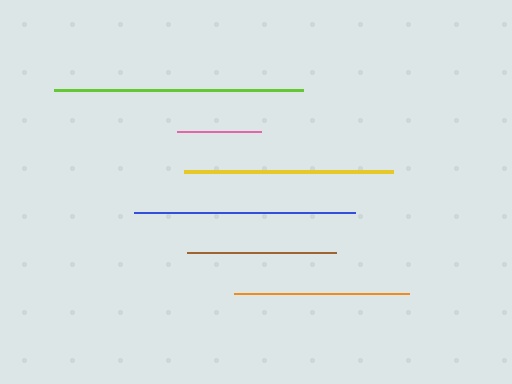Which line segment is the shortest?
The pink line is the shortest at approximately 84 pixels.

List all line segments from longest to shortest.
From longest to shortest: lime, blue, yellow, orange, brown, pink.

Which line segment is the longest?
The lime line is the longest at approximately 248 pixels.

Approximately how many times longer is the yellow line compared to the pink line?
The yellow line is approximately 2.5 times the length of the pink line.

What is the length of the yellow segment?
The yellow segment is approximately 209 pixels long.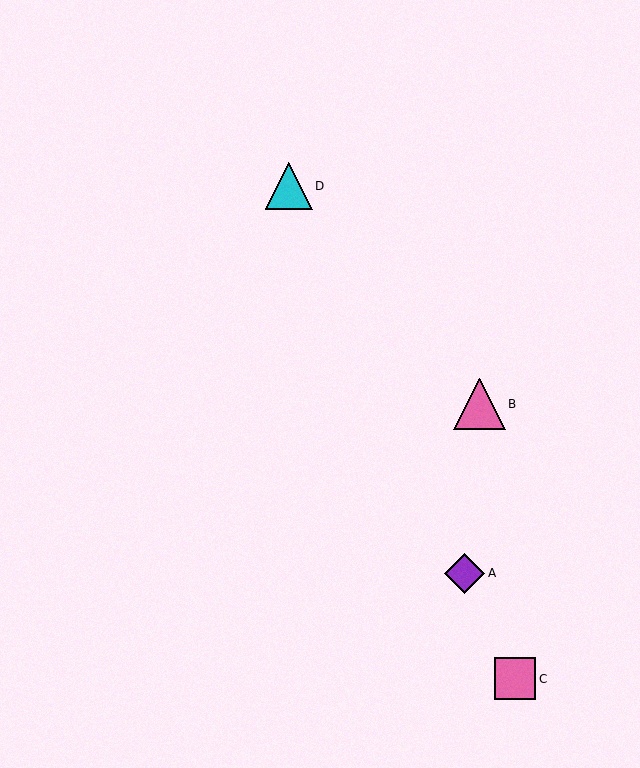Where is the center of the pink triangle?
The center of the pink triangle is at (479, 404).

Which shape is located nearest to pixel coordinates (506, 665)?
The pink square (labeled C) at (515, 679) is nearest to that location.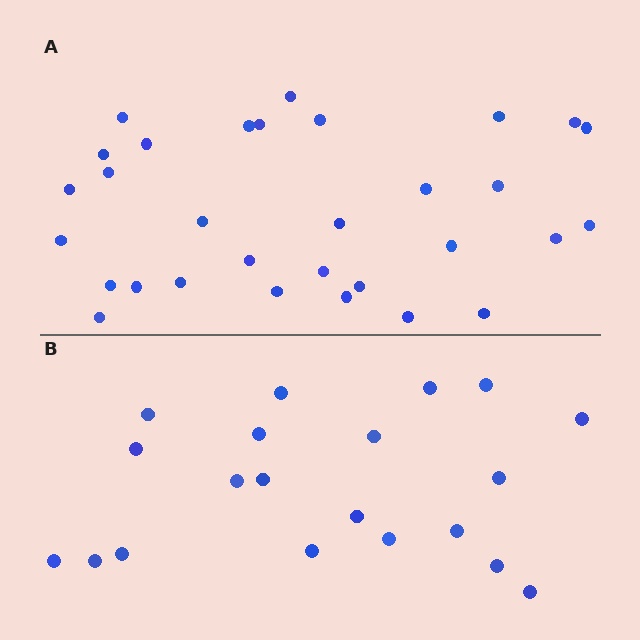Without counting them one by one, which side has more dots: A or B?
Region A (the top region) has more dots.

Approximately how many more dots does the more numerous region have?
Region A has roughly 12 or so more dots than region B.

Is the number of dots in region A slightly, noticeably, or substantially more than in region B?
Region A has substantially more. The ratio is roughly 1.6 to 1.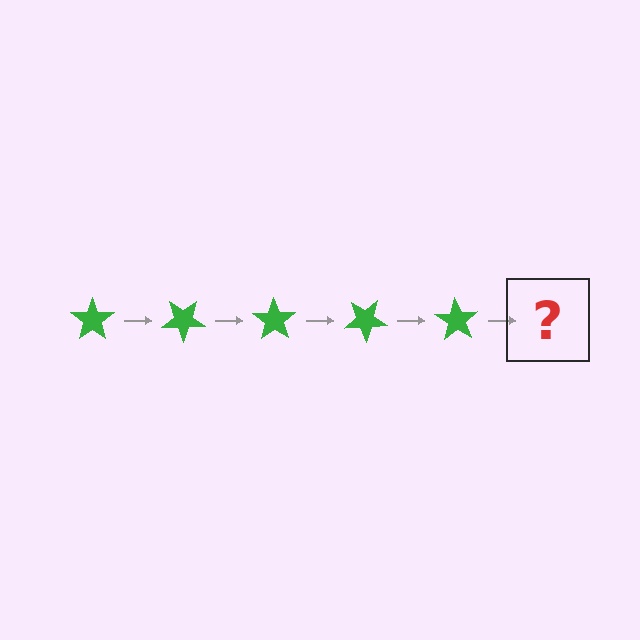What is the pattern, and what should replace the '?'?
The pattern is that the star rotates 35 degrees each step. The '?' should be a green star rotated 175 degrees.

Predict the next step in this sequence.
The next step is a green star rotated 175 degrees.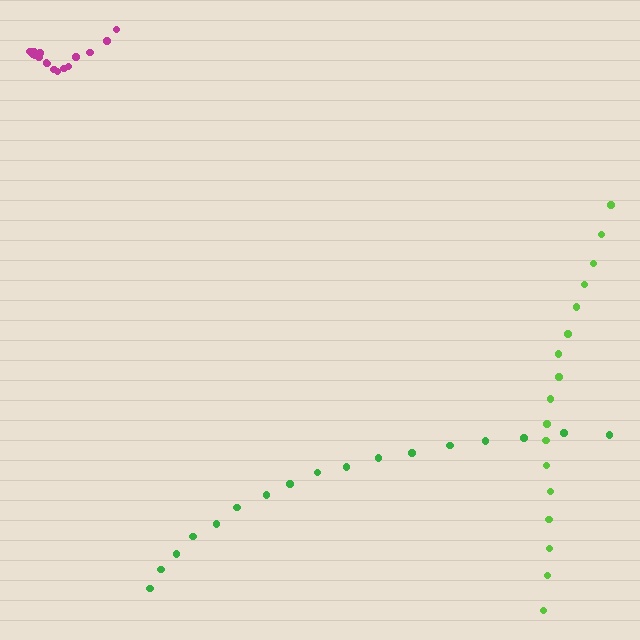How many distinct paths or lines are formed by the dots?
There are 3 distinct paths.